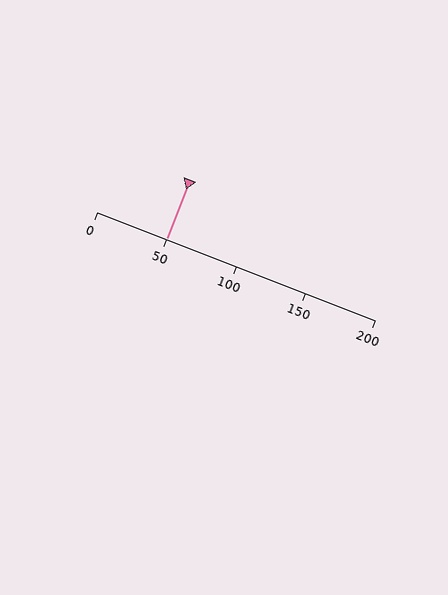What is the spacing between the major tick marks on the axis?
The major ticks are spaced 50 apart.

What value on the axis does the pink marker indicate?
The marker indicates approximately 50.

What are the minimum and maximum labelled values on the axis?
The axis runs from 0 to 200.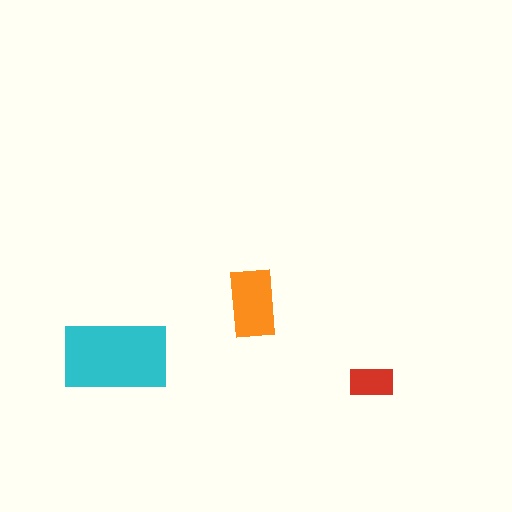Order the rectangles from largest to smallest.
the cyan one, the orange one, the red one.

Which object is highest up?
The orange rectangle is topmost.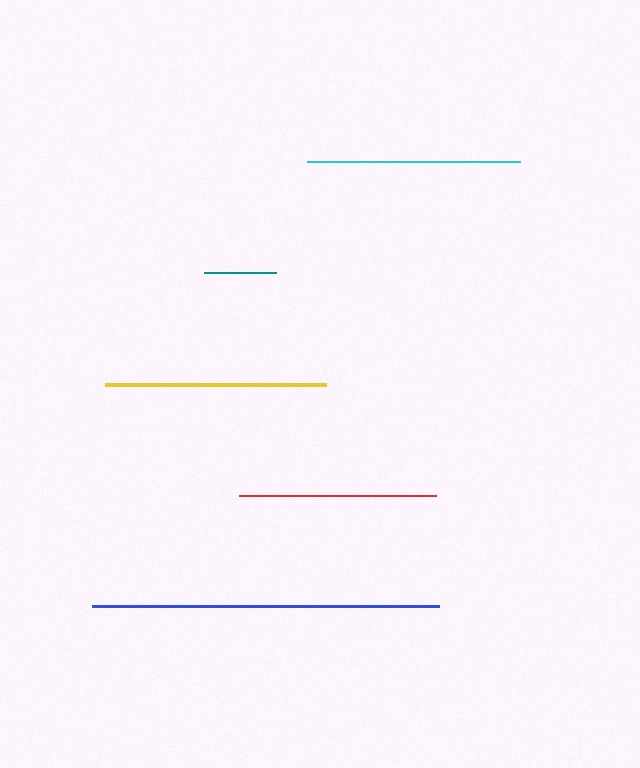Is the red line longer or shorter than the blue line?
The blue line is longer than the red line.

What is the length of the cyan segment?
The cyan segment is approximately 213 pixels long.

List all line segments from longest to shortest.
From longest to shortest: blue, yellow, cyan, red, teal.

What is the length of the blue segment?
The blue segment is approximately 348 pixels long.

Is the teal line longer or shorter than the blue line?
The blue line is longer than the teal line.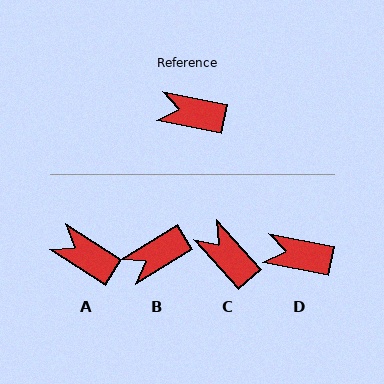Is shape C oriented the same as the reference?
No, it is off by about 37 degrees.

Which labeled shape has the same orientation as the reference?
D.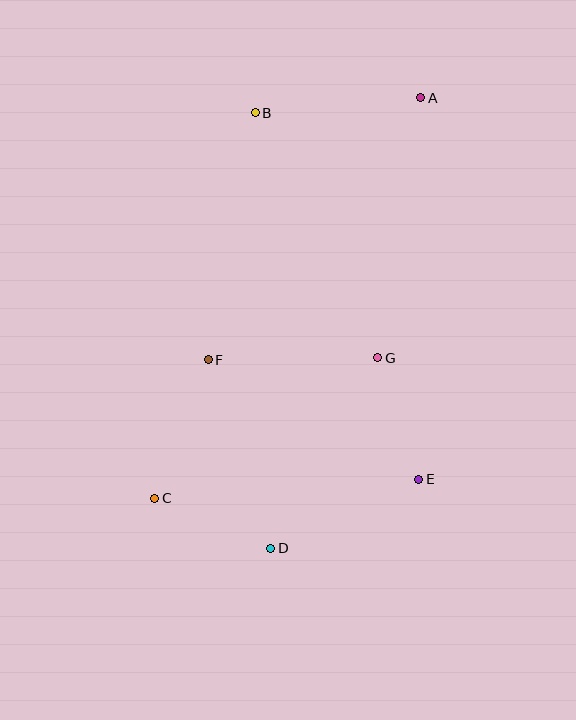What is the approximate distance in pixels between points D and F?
The distance between D and F is approximately 198 pixels.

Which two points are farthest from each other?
Points A and C are farthest from each other.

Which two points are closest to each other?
Points C and D are closest to each other.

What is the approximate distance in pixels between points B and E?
The distance between B and E is approximately 402 pixels.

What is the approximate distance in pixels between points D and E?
The distance between D and E is approximately 164 pixels.